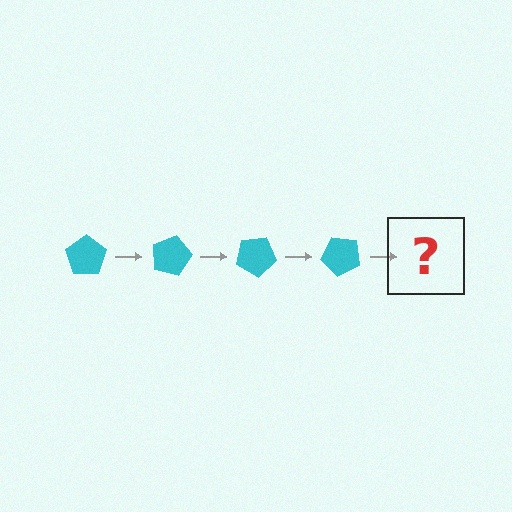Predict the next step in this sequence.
The next step is a cyan pentagon rotated 60 degrees.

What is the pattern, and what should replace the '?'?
The pattern is that the pentagon rotates 15 degrees each step. The '?' should be a cyan pentagon rotated 60 degrees.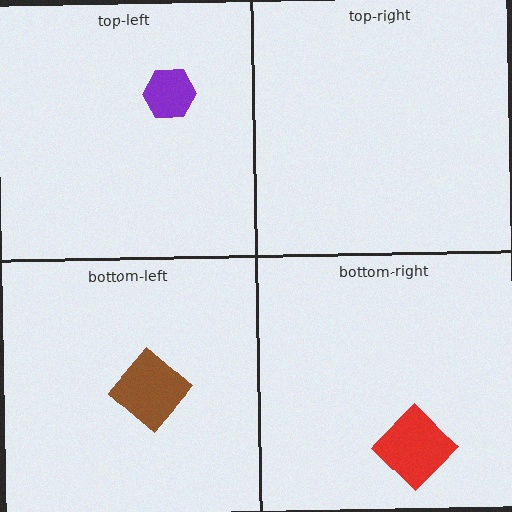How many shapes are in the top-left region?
1.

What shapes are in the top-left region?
The purple hexagon.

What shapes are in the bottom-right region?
The red diamond.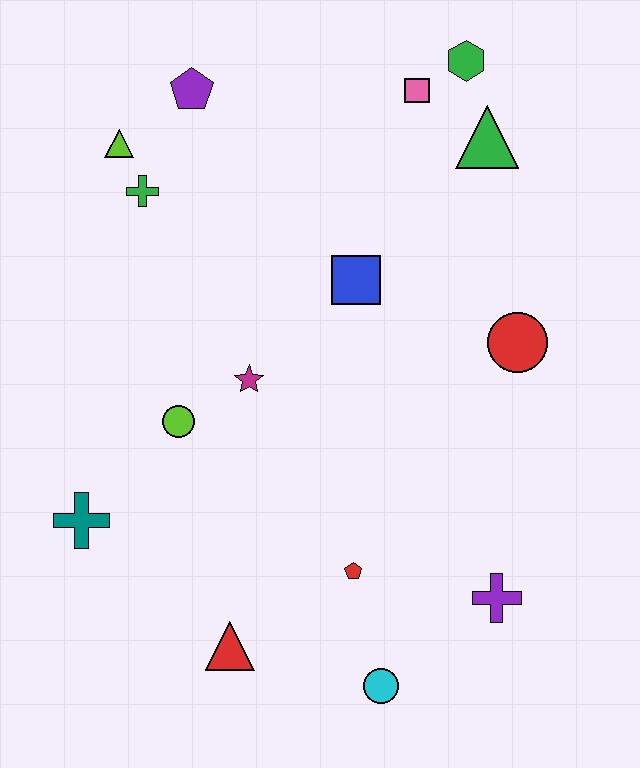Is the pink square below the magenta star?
No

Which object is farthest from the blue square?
The cyan circle is farthest from the blue square.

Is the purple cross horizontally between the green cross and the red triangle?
No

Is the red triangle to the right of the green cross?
Yes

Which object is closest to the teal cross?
The lime circle is closest to the teal cross.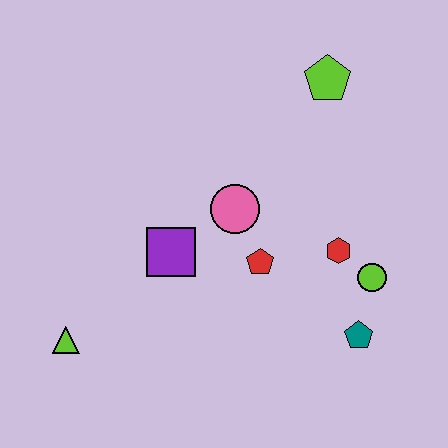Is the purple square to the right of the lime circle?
No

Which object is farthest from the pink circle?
The lime triangle is farthest from the pink circle.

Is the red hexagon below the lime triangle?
No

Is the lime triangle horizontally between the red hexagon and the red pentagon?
No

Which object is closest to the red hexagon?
The lime circle is closest to the red hexagon.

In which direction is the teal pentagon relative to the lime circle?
The teal pentagon is below the lime circle.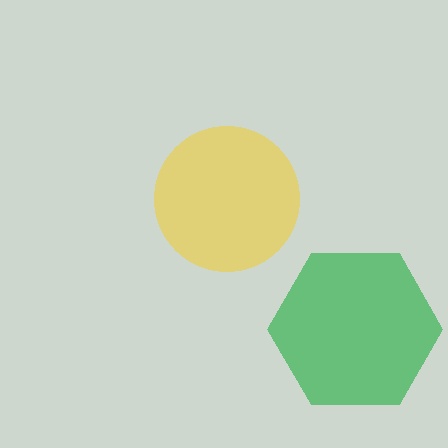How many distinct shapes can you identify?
There are 2 distinct shapes: a green hexagon, a yellow circle.